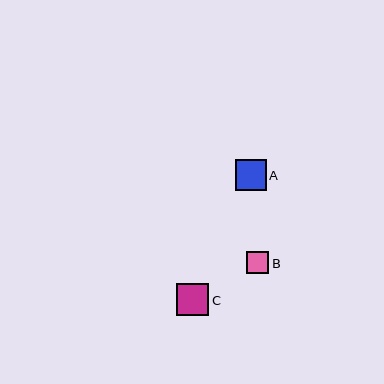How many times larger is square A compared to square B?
Square A is approximately 1.4 times the size of square B.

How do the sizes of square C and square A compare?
Square C and square A are approximately the same size.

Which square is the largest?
Square C is the largest with a size of approximately 32 pixels.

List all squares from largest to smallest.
From largest to smallest: C, A, B.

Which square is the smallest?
Square B is the smallest with a size of approximately 22 pixels.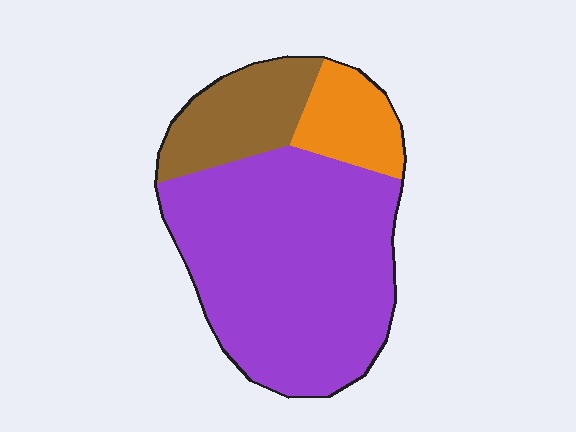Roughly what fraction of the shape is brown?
Brown covers about 20% of the shape.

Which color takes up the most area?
Purple, at roughly 70%.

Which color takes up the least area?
Orange, at roughly 15%.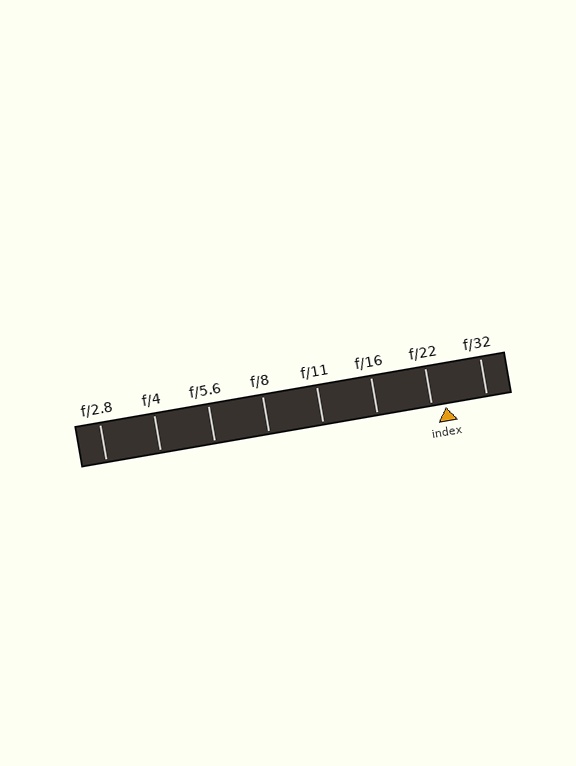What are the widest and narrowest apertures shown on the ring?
The widest aperture shown is f/2.8 and the narrowest is f/32.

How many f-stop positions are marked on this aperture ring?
There are 8 f-stop positions marked.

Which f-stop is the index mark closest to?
The index mark is closest to f/22.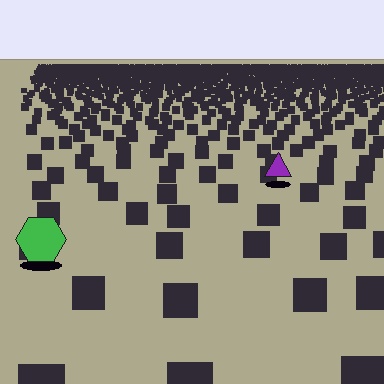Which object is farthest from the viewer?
The purple triangle is farthest from the viewer. It appears smaller and the ground texture around it is denser.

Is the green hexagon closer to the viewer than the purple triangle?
Yes. The green hexagon is closer — you can tell from the texture gradient: the ground texture is coarser near it.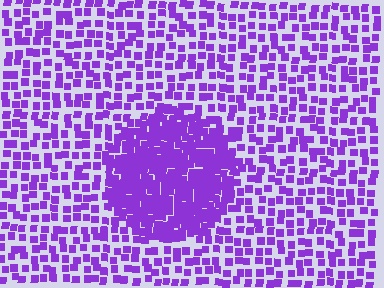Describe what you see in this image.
The image contains small purple elements arranged at two different densities. A circle-shaped region is visible where the elements are more densely packed than the surrounding area.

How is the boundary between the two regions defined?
The boundary is defined by a change in element density (approximately 2.3x ratio). All elements are the same color, size, and shape.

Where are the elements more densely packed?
The elements are more densely packed inside the circle boundary.